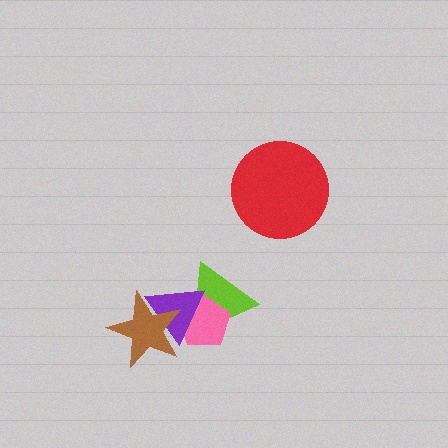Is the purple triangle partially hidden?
Yes, it is partially covered by another shape.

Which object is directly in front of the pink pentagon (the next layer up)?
The purple triangle is directly in front of the pink pentagon.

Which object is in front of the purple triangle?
The brown star is in front of the purple triangle.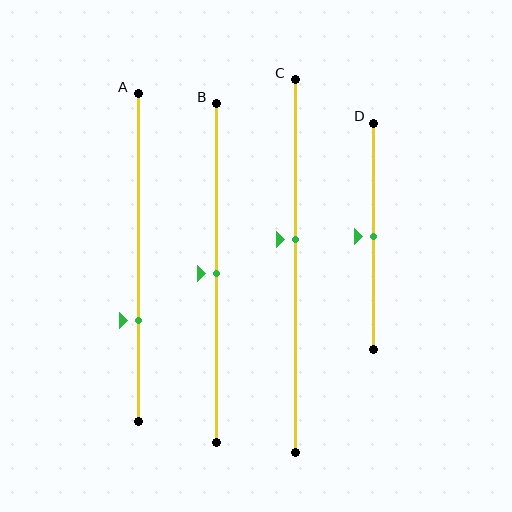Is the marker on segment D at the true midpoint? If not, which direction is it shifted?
Yes, the marker on segment D is at the true midpoint.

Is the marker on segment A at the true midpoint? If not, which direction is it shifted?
No, the marker on segment A is shifted downward by about 19% of the segment length.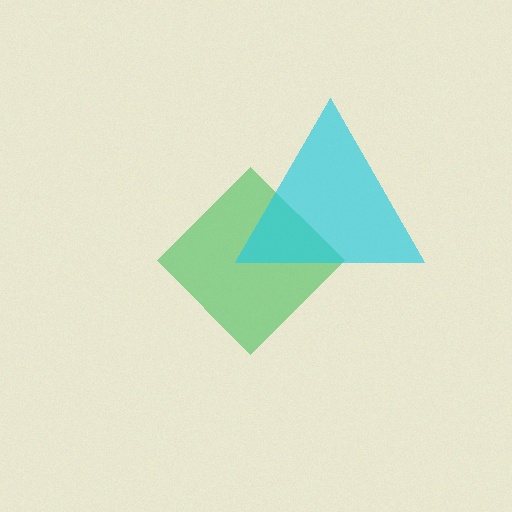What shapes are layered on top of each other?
The layered shapes are: a green diamond, a cyan triangle.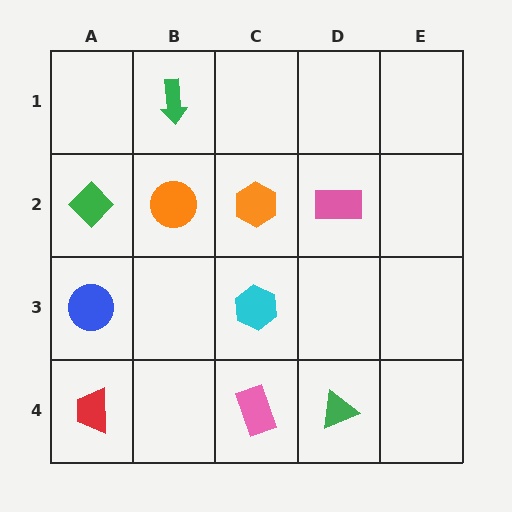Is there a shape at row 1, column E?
No, that cell is empty.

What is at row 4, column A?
A red trapezoid.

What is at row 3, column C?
A cyan hexagon.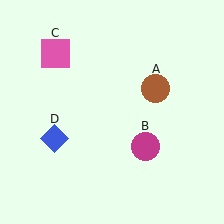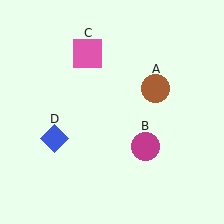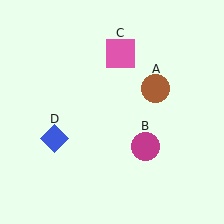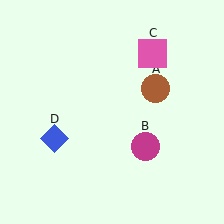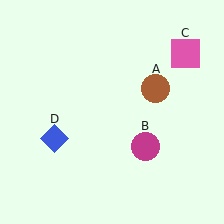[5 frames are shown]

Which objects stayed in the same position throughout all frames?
Brown circle (object A) and magenta circle (object B) and blue diamond (object D) remained stationary.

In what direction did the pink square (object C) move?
The pink square (object C) moved right.